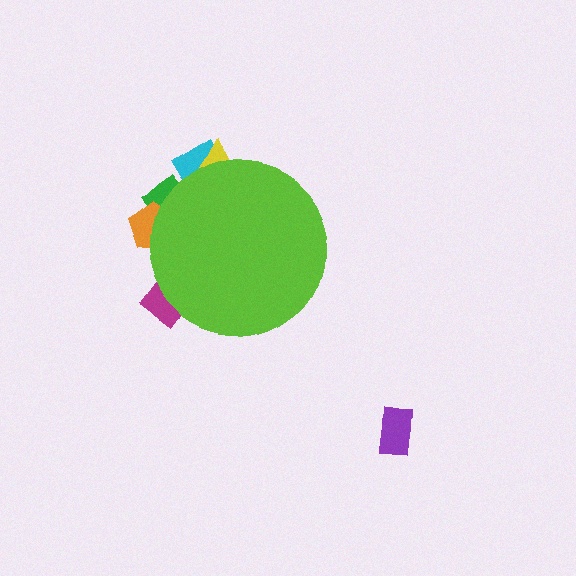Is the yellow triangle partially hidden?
Yes, the yellow triangle is partially hidden behind the lime circle.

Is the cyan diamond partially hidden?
Yes, the cyan diamond is partially hidden behind the lime circle.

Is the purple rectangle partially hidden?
No, the purple rectangle is fully visible.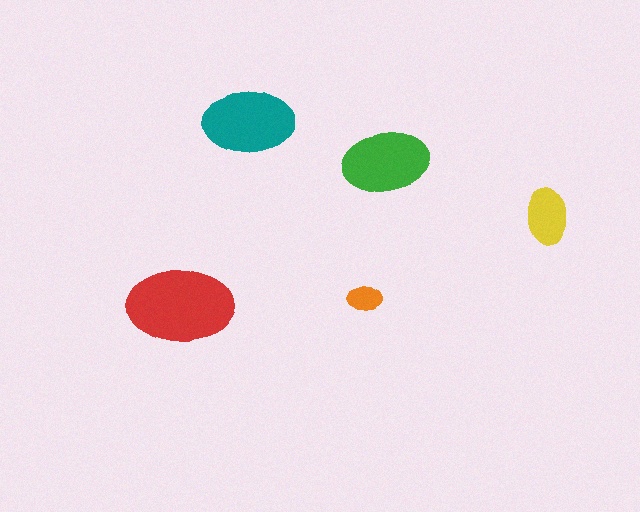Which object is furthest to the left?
The red ellipse is leftmost.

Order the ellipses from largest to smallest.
the red one, the teal one, the green one, the yellow one, the orange one.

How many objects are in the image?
There are 5 objects in the image.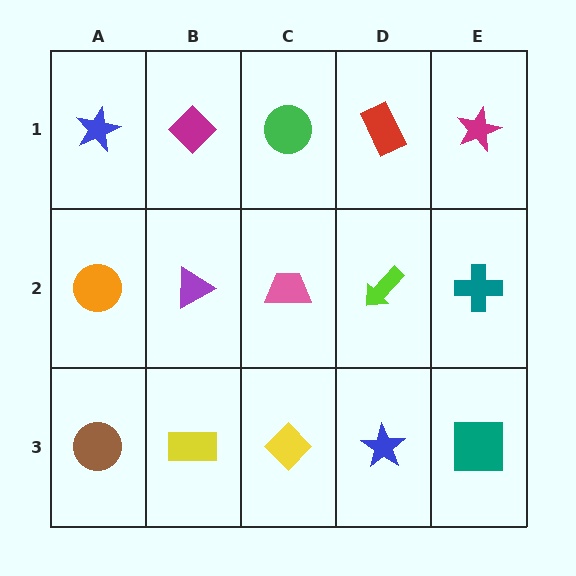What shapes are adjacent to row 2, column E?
A magenta star (row 1, column E), a teal square (row 3, column E), a lime arrow (row 2, column D).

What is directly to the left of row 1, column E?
A red rectangle.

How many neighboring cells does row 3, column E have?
2.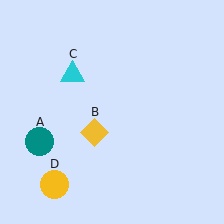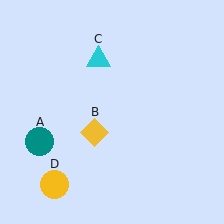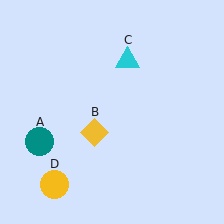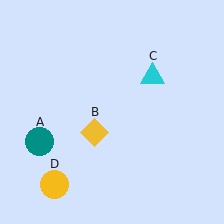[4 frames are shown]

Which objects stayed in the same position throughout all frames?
Teal circle (object A) and yellow diamond (object B) and yellow circle (object D) remained stationary.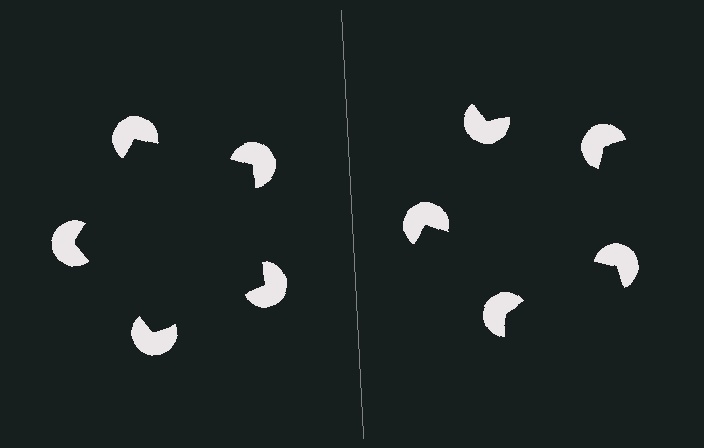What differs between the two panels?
The pac-man discs are positioned identically on both sides; only the wedge orientations differ. On the left they align to a pentagon; on the right they are misaligned.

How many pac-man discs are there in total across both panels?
10 — 5 on each side.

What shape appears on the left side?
An illusory pentagon.